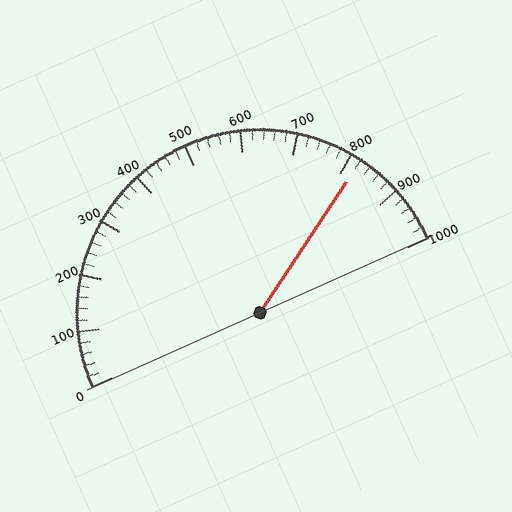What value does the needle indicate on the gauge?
The needle indicates approximately 820.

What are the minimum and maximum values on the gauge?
The gauge ranges from 0 to 1000.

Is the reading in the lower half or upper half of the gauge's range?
The reading is in the upper half of the range (0 to 1000).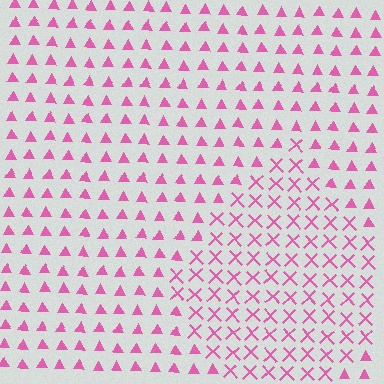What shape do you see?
I see a diamond.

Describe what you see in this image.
The image is filled with small pink elements arranged in a uniform grid. A diamond-shaped region contains X marks, while the surrounding area contains triangles. The boundary is defined purely by the change in element shape.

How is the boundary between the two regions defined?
The boundary is defined by a change in element shape: X marks inside vs. triangles outside. All elements share the same color and spacing.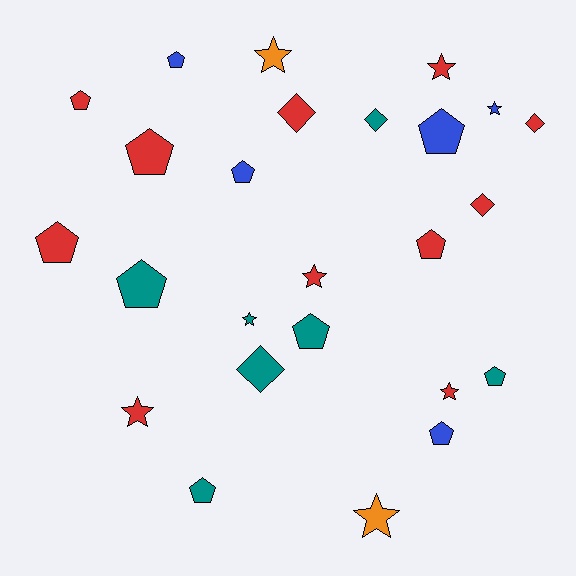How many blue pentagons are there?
There are 4 blue pentagons.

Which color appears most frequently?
Red, with 11 objects.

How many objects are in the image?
There are 25 objects.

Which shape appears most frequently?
Pentagon, with 12 objects.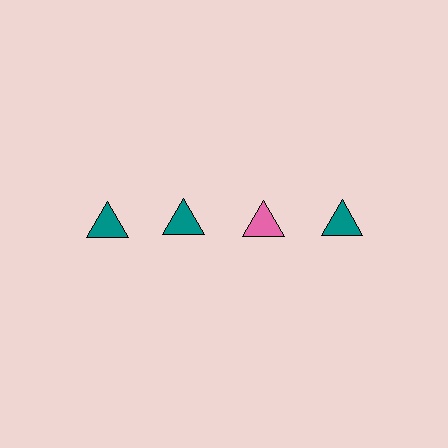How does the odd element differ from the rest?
It has a different color: pink instead of teal.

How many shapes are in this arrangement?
There are 4 shapes arranged in a grid pattern.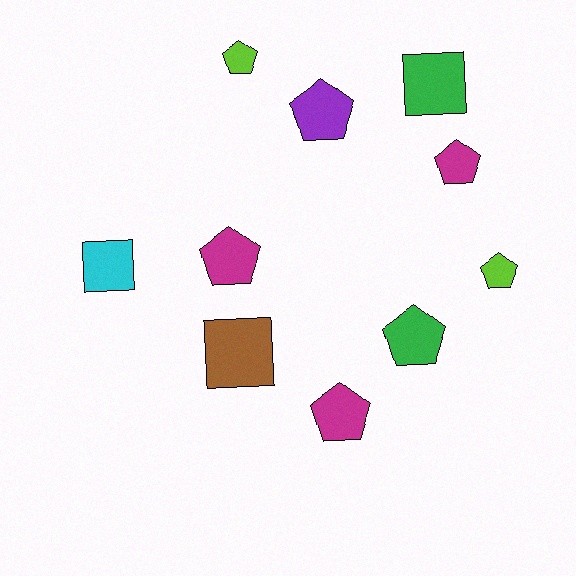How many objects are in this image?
There are 10 objects.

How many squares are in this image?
There are 3 squares.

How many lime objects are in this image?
There are 2 lime objects.